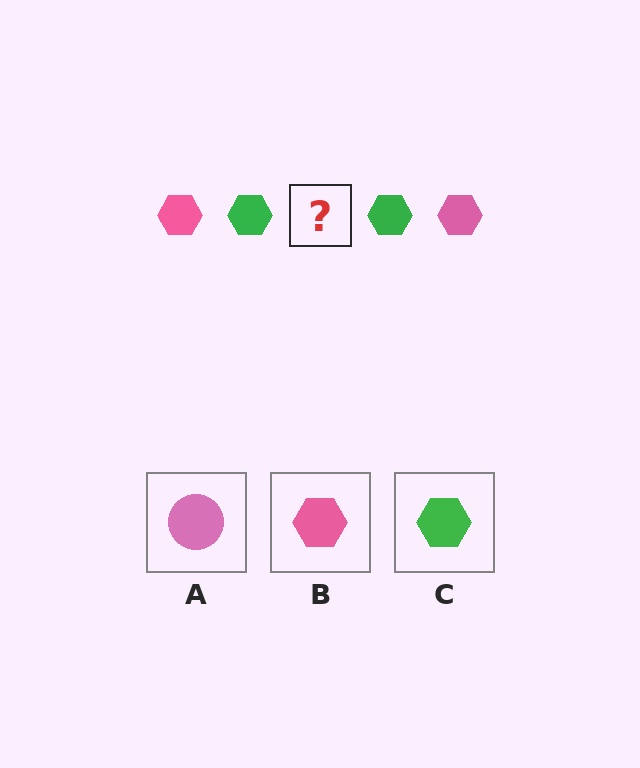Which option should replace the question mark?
Option B.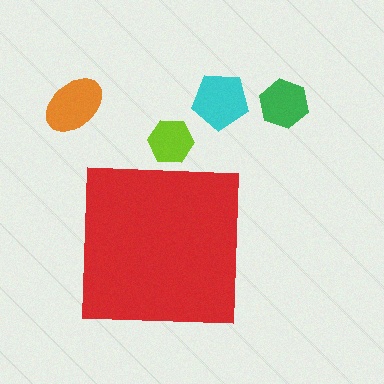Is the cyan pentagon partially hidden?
No, the cyan pentagon is fully visible.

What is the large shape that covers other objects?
A red square.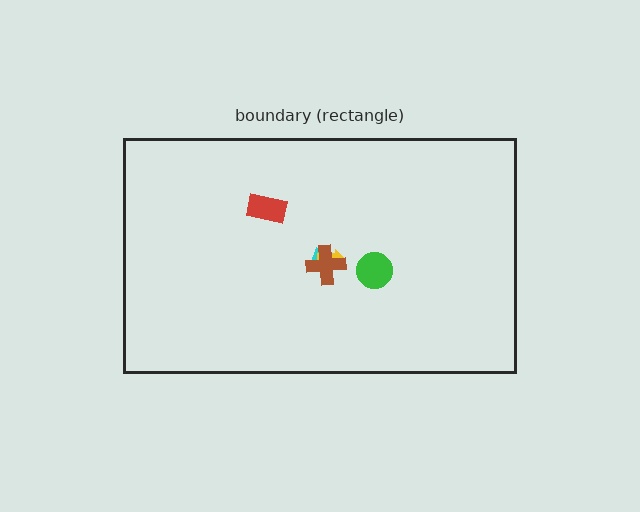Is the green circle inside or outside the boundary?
Inside.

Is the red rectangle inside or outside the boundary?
Inside.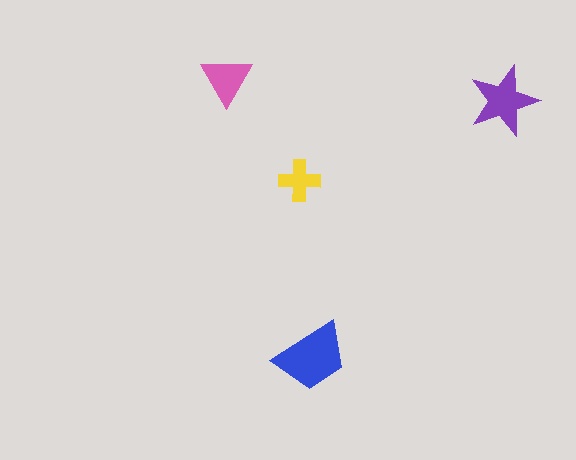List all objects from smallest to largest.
The yellow cross, the pink triangle, the purple star, the blue trapezoid.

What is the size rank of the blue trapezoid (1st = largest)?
1st.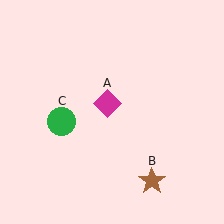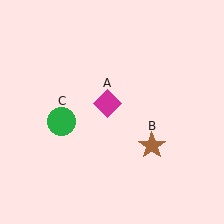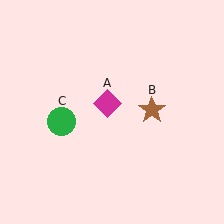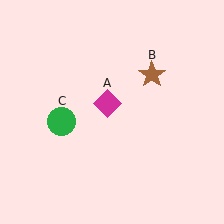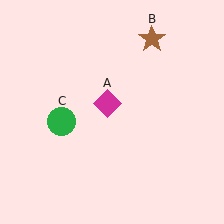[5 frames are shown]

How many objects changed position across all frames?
1 object changed position: brown star (object B).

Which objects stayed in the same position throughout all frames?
Magenta diamond (object A) and green circle (object C) remained stationary.